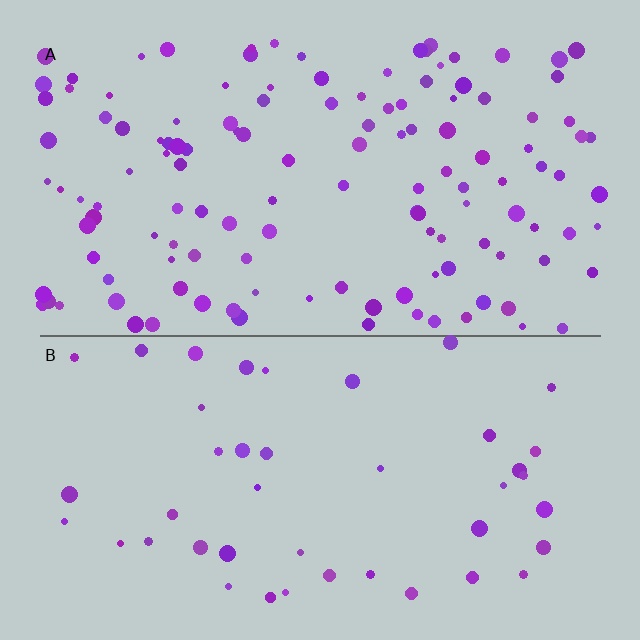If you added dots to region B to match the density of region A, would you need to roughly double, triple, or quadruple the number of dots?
Approximately triple.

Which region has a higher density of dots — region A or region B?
A (the top).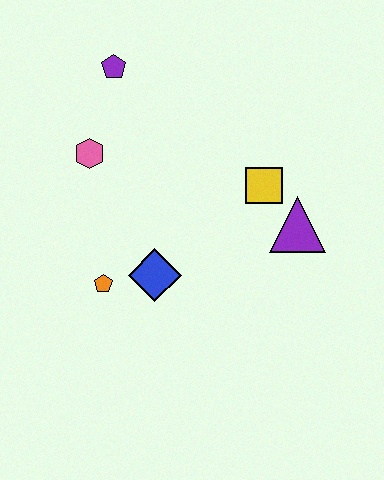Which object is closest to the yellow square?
The purple triangle is closest to the yellow square.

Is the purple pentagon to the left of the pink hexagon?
No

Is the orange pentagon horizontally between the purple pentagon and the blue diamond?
No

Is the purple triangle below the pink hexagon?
Yes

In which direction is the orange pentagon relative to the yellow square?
The orange pentagon is to the left of the yellow square.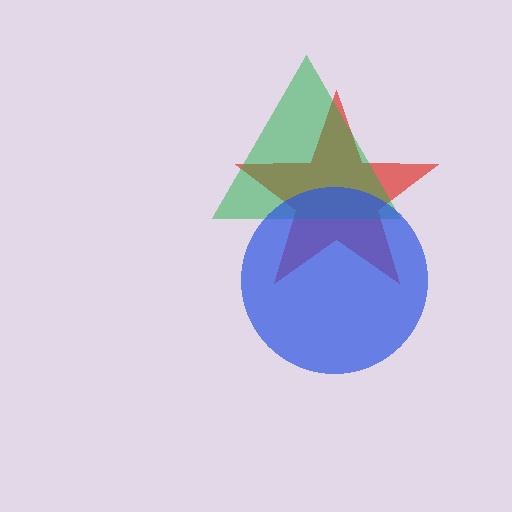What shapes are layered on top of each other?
The layered shapes are: a red star, a green triangle, a blue circle.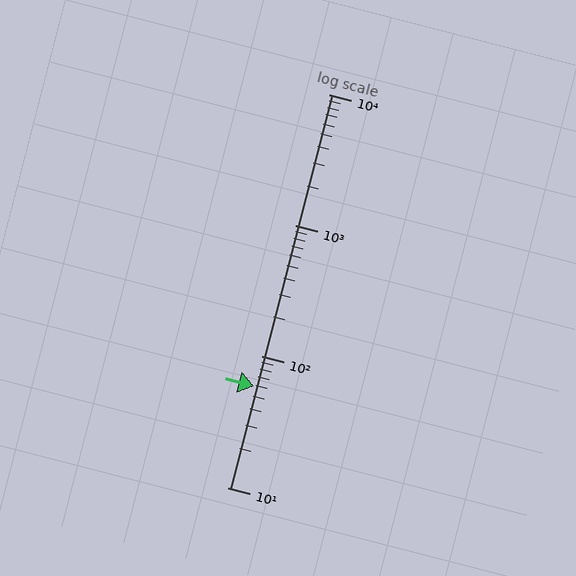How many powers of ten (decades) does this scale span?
The scale spans 3 decades, from 10 to 10000.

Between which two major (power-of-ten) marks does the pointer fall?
The pointer is between 10 and 100.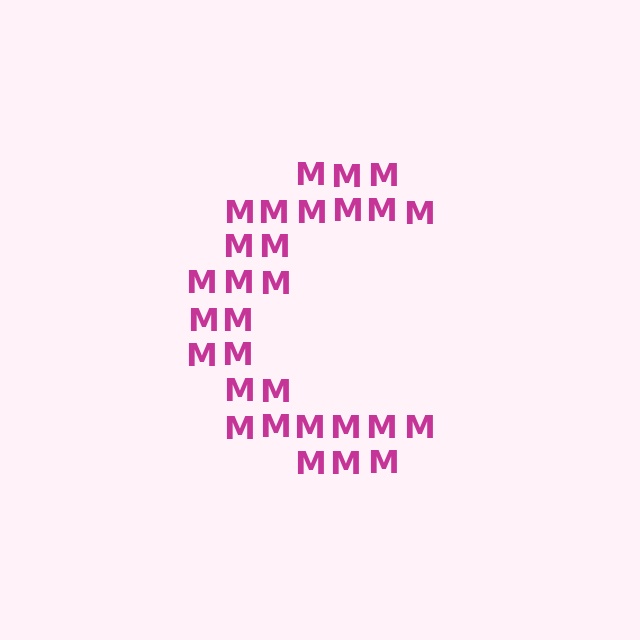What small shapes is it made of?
It is made of small letter M's.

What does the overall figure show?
The overall figure shows the letter C.